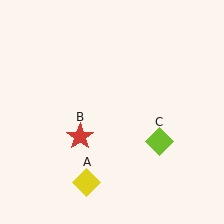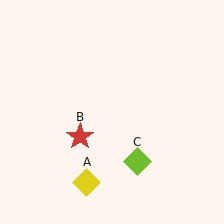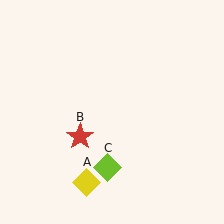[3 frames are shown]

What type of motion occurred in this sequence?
The lime diamond (object C) rotated clockwise around the center of the scene.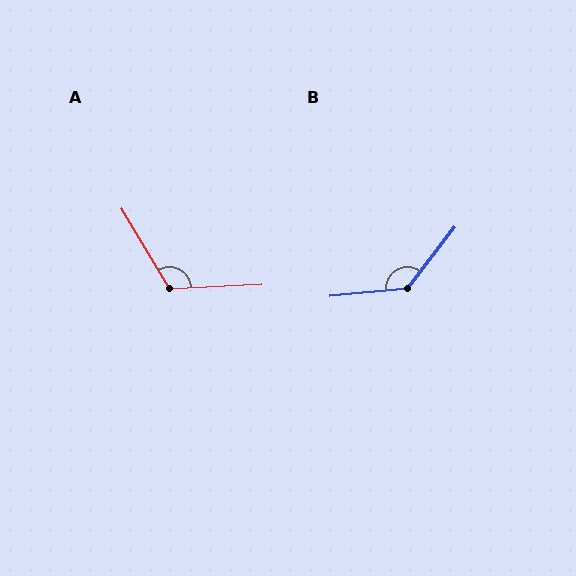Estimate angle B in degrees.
Approximately 133 degrees.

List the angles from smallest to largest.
A (118°), B (133°).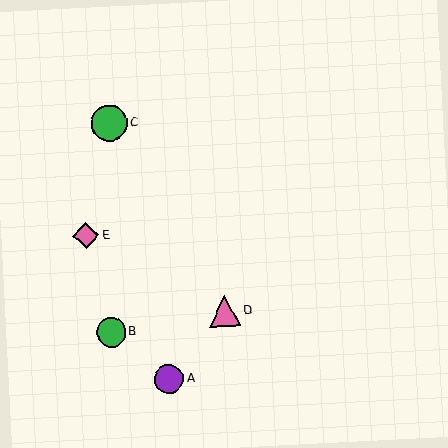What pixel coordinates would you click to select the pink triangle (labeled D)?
Click at (224, 311) to select the pink triangle D.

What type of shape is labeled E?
Shape E is a pink diamond.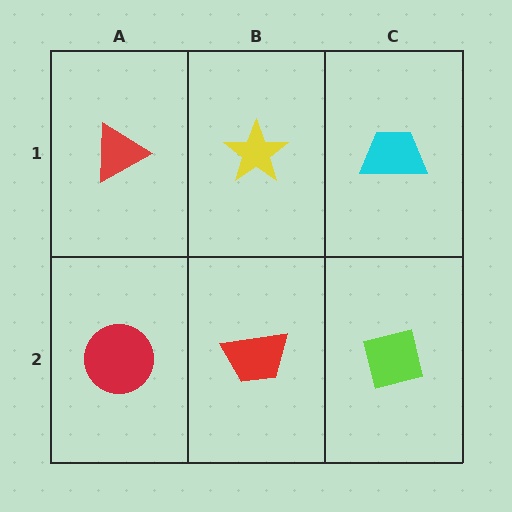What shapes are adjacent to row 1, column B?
A red trapezoid (row 2, column B), a red triangle (row 1, column A), a cyan trapezoid (row 1, column C).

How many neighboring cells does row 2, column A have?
2.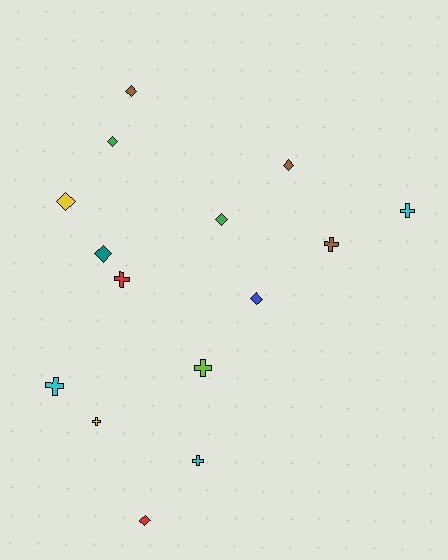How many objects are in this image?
There are 15 objects.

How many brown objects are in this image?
There are 3 brown objects.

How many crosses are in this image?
There are 7 crosses.